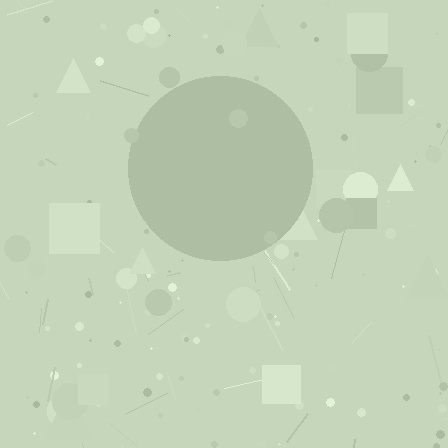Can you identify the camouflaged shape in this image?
The camouflaged shape is a circle.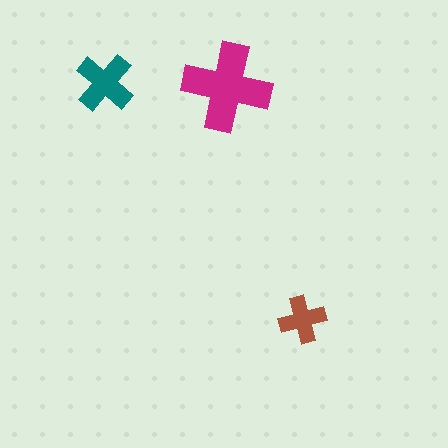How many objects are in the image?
There are 3 objects in the image.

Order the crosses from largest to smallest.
the magenta one, the teal one, the brown one.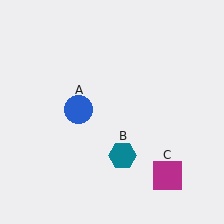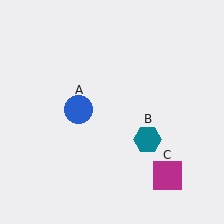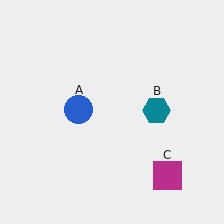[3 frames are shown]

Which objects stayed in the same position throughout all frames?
Blue circle (object A) and magenta square (object C) remained stationary.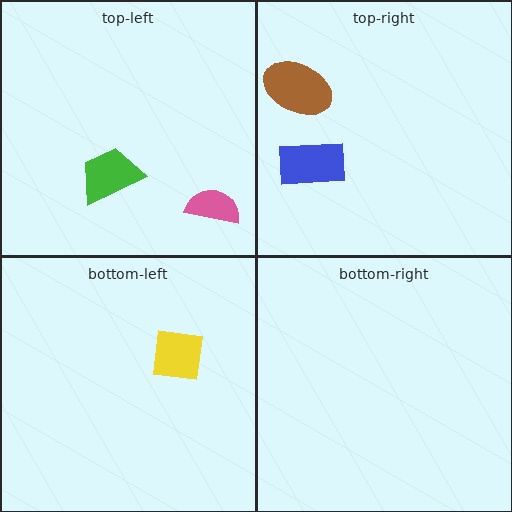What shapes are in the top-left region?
The pink semicircle, the green trapezoid.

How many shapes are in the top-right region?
2.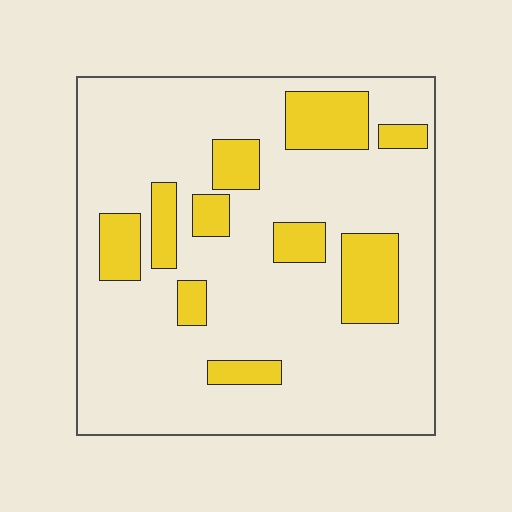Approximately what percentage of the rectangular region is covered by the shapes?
Approximately 20%.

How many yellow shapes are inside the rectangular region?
10.